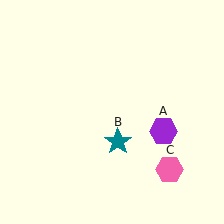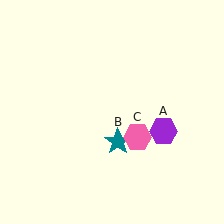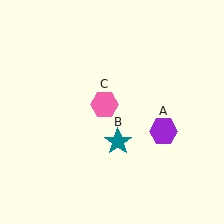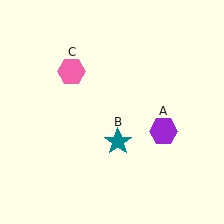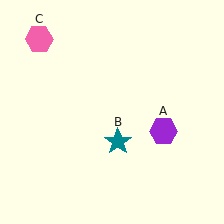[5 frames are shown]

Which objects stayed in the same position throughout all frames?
Purple hexagon (object A) and teal star (object B) remained stationary.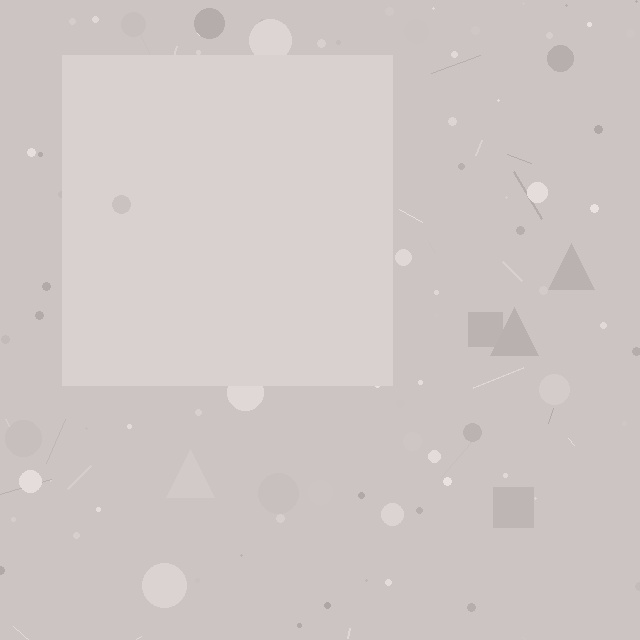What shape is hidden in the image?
A square is hidden in the image.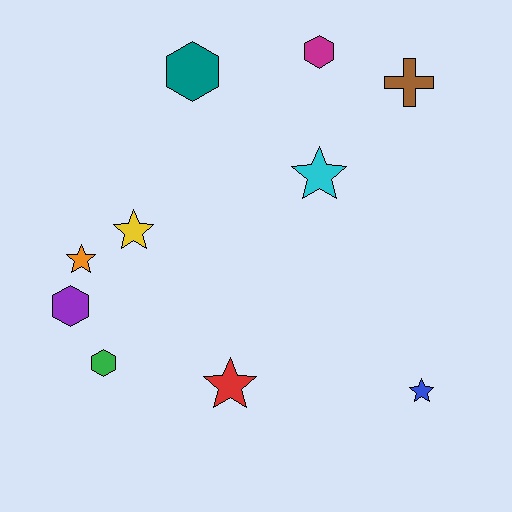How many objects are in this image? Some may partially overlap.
There are 10 objects.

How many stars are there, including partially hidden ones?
There are 5 stars.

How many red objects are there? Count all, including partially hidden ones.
There is 1 red object.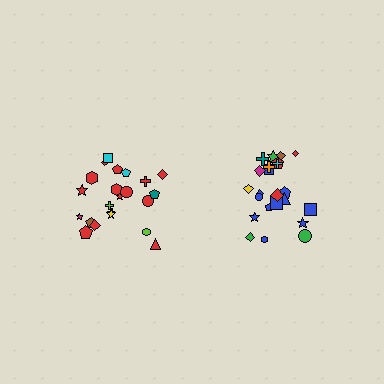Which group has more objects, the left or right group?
The right group.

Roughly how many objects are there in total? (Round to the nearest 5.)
Roughly 45 objects in total.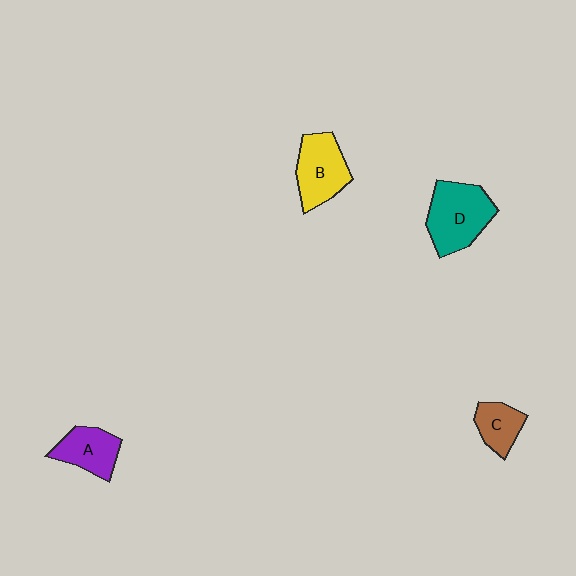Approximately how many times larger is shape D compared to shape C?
Approximately 1.9 times.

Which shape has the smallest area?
Shape C (brown).